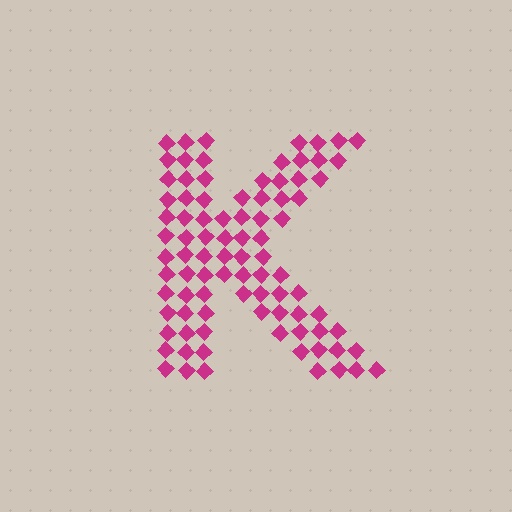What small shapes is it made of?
It is made of small diamonds.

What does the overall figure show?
The overall figure shows the letter K.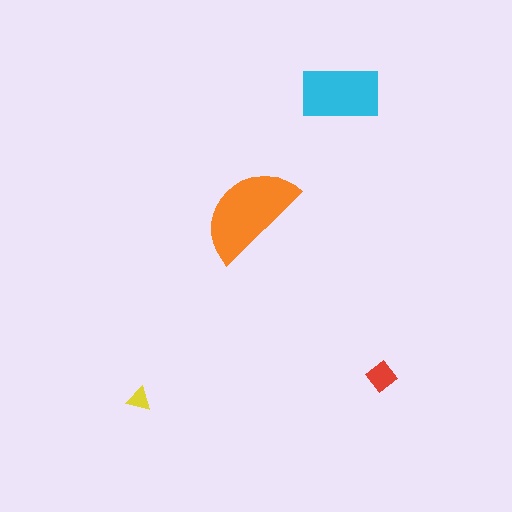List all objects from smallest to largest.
The yellow triangle, the red diamond, the cyan rectangle, the orange semicircle.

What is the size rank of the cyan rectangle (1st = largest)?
2nd.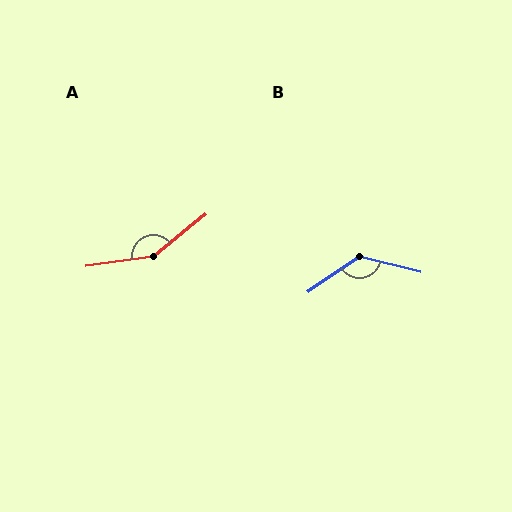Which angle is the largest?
A, at approximately 149 degrees.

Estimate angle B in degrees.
Approximately 132 degrees.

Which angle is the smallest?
B, at approximately 132 degrees.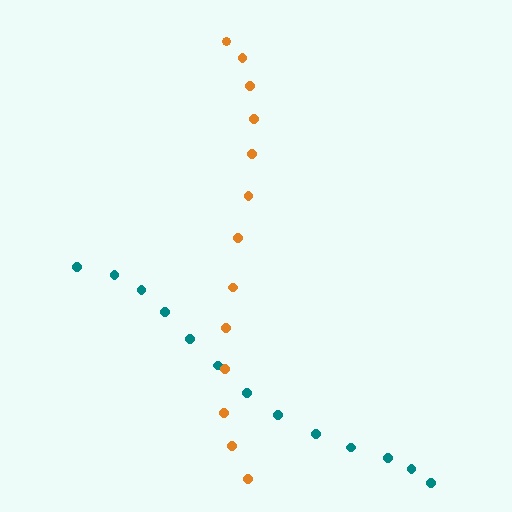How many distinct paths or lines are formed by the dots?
There are 2 distinct paths.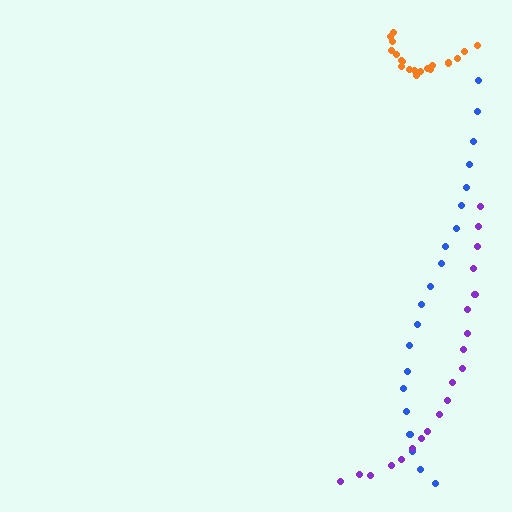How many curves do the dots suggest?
There are 3 distinct paths.